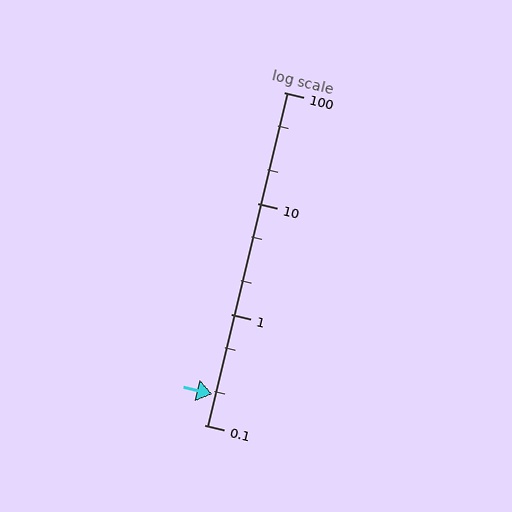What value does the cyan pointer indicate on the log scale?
The pointer indicates approximately 0.19.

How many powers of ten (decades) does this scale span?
The scale spans 3 decades, from 0.1 to 100.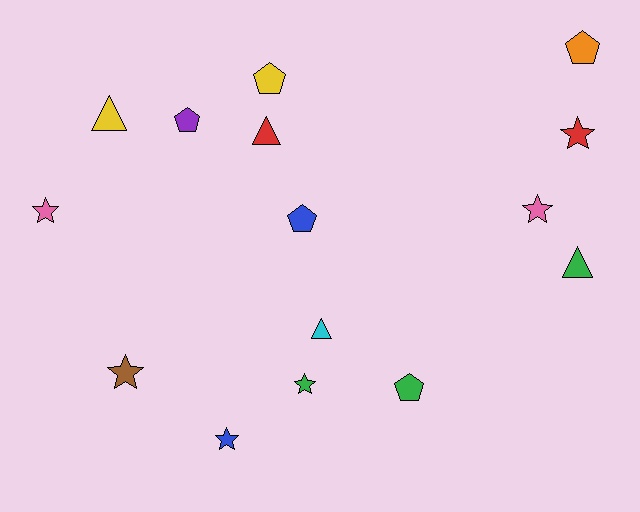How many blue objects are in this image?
There are 2 blue objects.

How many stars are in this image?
There are 6 stars.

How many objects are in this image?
There are 15 objects.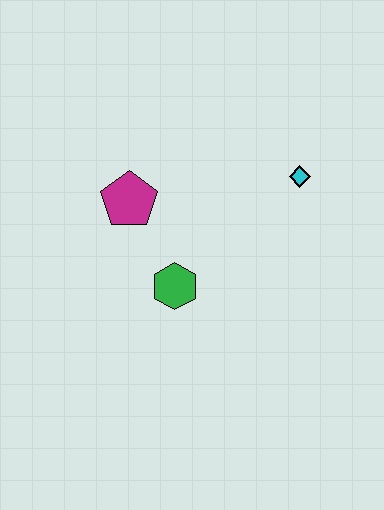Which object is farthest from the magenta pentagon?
The cyan diamond is farthest from the magenta pentagon.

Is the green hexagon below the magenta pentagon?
Yes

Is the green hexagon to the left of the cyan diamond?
Yes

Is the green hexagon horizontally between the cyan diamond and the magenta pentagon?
Yes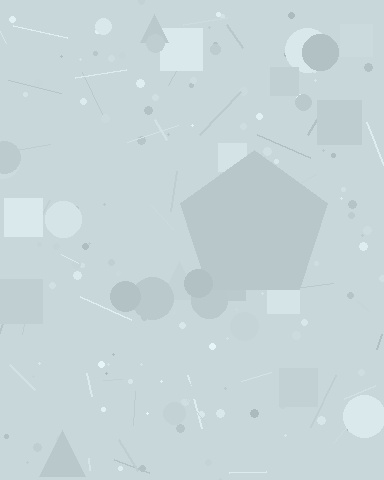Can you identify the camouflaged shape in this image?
The camouflaged shape is a pentagon.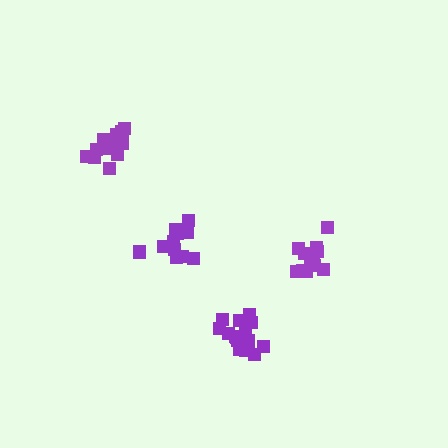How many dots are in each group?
Group 1: 16 dots, Group 2: 14 dots, Group 3: 13 dots, Group 4: 11 dots (54 total).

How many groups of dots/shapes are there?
There are 4 groups.